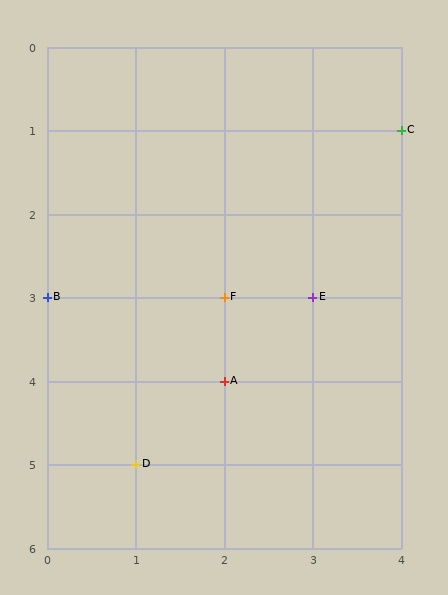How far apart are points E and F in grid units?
Points E and F are 1 column apart.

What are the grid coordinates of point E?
Point E is at grid coordinates (3, 3).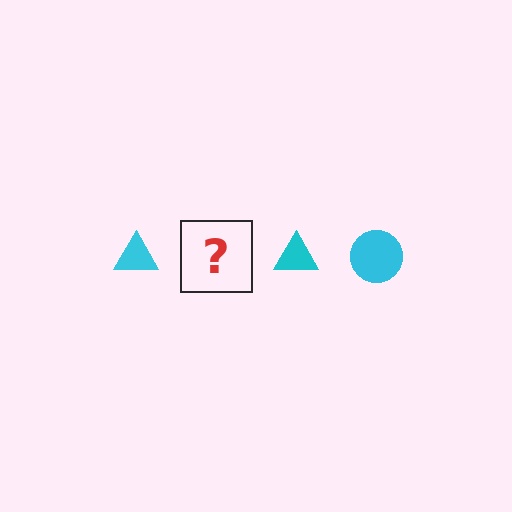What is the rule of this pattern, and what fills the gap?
The rule is that the pattern cycles through triangle, circle shapes in cyan. The gap should be filled with a cyan circle.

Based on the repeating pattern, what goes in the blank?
The blank should be a cyan circle.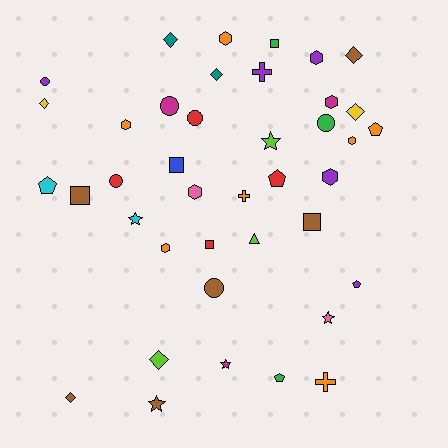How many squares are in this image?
There are 5 squares.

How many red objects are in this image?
There are 4 red objects.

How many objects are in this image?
There are 40 objects.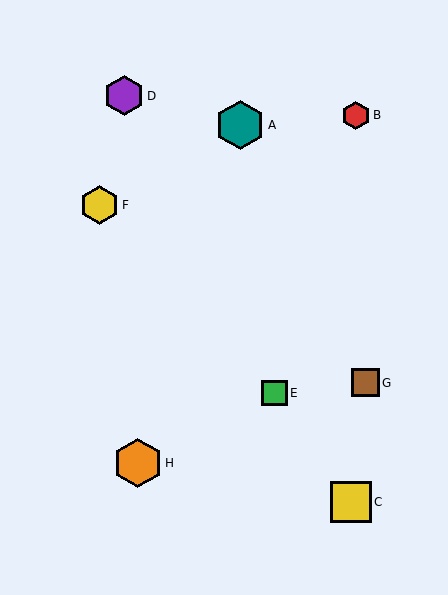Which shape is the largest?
The teal hexagon (labeled A) is the largest.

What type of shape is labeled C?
Shape C is a yellow square.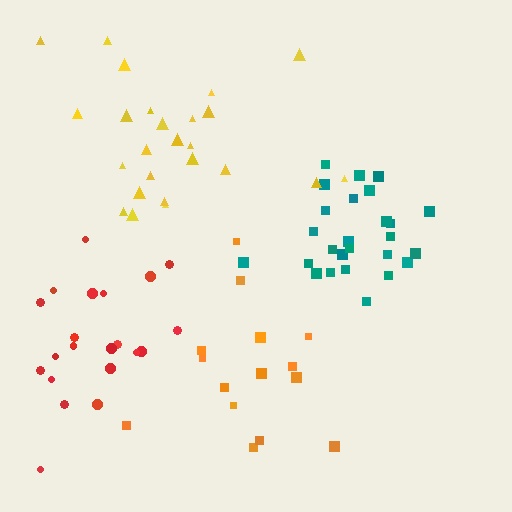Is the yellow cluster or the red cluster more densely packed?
Red.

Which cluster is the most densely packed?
Teal.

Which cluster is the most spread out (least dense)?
Orange.